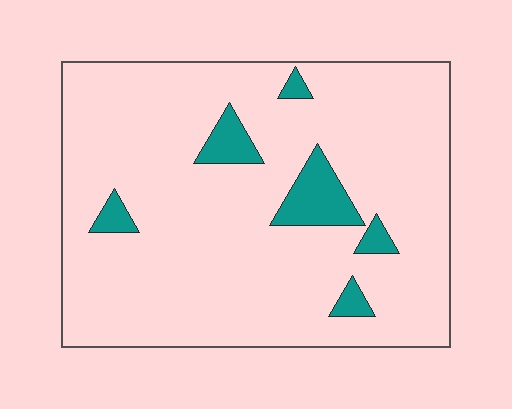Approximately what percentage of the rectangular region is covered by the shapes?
Approximately 10%.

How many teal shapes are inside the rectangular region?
6.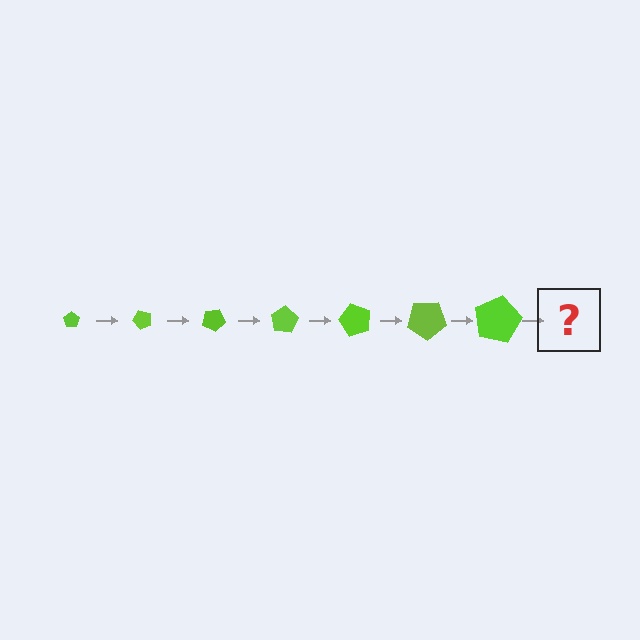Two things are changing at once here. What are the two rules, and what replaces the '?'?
The two rules are that the pentagon grows larger each step and it rotates 50 degrees each step. The '?' should be a pentagon, larger than the previous one and rotated 350 degrees from the start.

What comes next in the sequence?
The next element should be a pentagon, larger than the previous one and rotated 350 degrees from the start.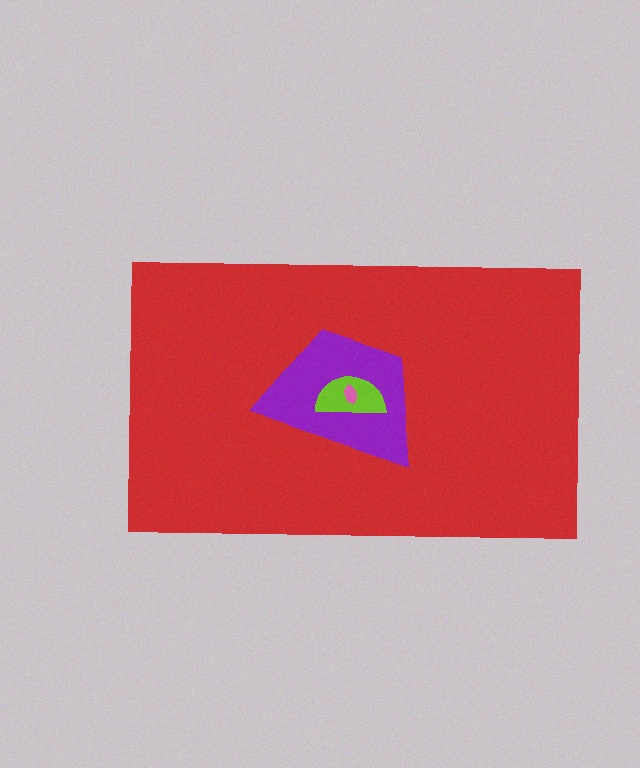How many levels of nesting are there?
4.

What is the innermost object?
The pink ellipse.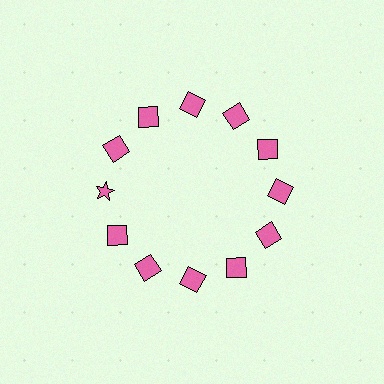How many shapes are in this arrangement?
There are 12 shapes arranged in a ring pattern.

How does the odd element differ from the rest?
It has a different shape: star instead of square.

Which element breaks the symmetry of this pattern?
The pink star at roughly the 9 o'clock position breaks the symmetry. All other shapes are pink squares.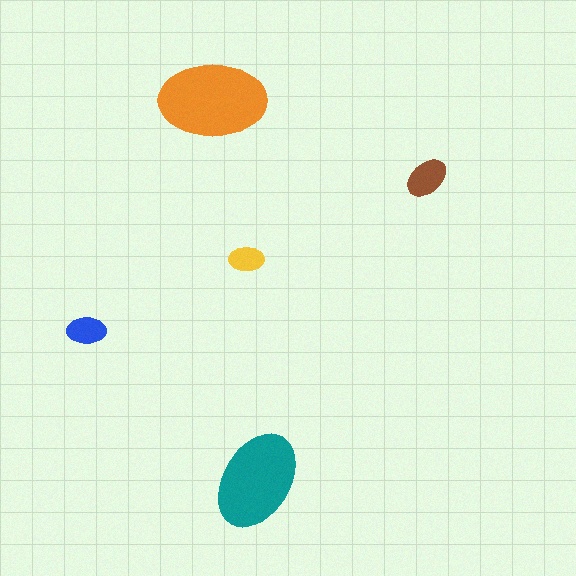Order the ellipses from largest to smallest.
the orange one, the teal one, the brown one, the blue one, the yellow one.